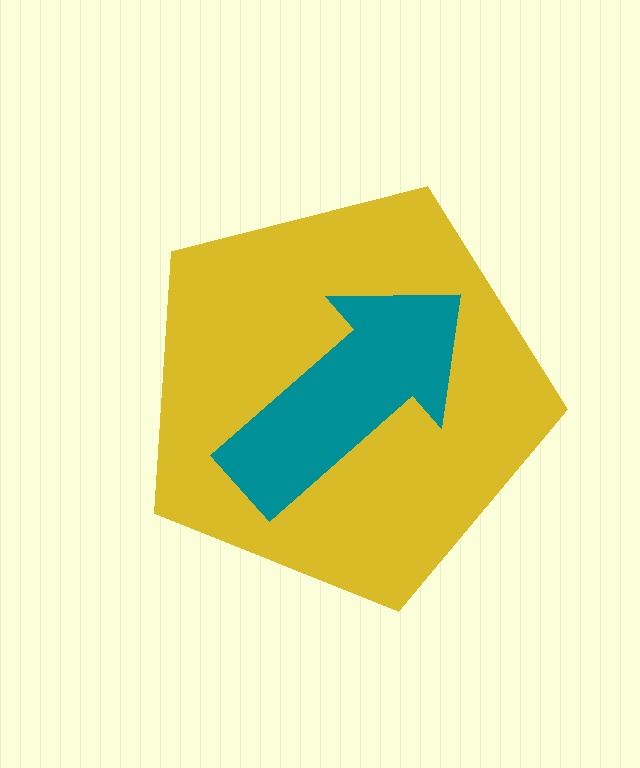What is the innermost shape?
The teal arrow.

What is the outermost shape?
The yellow pentagon.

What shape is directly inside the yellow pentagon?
The teal arrow.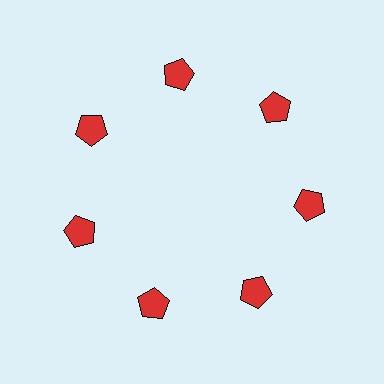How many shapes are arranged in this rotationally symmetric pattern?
There are 7 shapes, arranged in 7 groups of 1.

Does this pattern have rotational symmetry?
Yes, this pattern has 7-fold rotational symmetry. It looks the same after rotating 51 degrees around the center.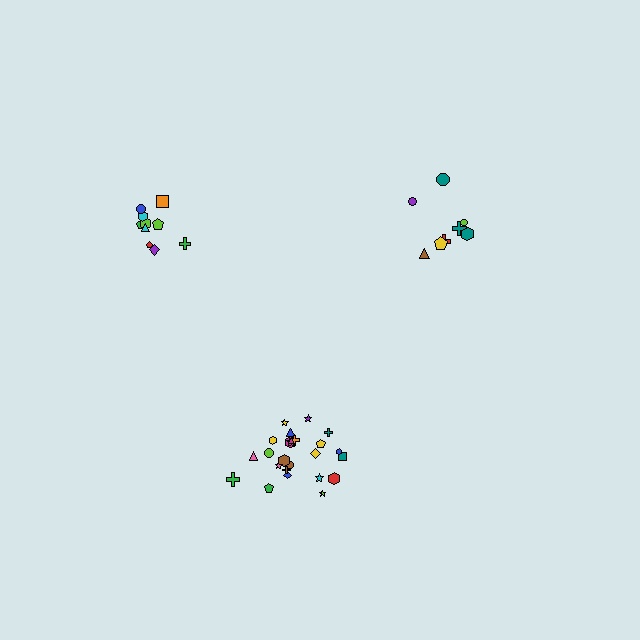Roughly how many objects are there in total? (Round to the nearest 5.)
Roughly 45 objects in total.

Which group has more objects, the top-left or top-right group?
The top-left group.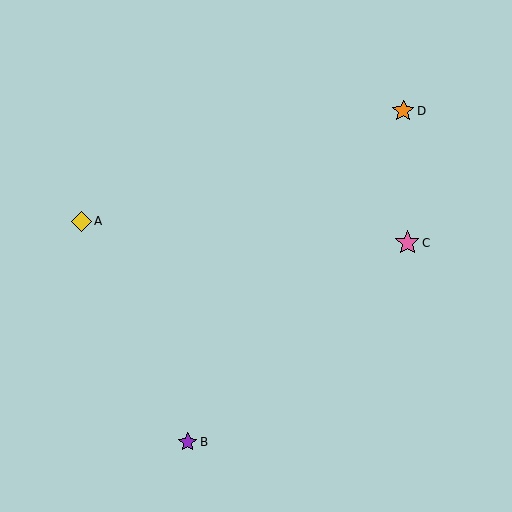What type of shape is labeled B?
Shape B is a purple star.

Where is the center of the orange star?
The center of the orange star is at (403, 111).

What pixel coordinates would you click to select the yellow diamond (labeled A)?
Click at (82, 221) to select the yellow diamond A.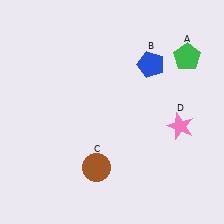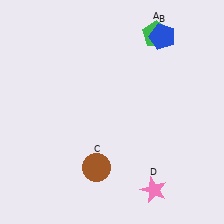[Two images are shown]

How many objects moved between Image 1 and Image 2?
3 objects moved between the two images.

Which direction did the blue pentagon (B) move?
The blue pentagon (B) moved up.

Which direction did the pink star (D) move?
The pink star (D) moved down.